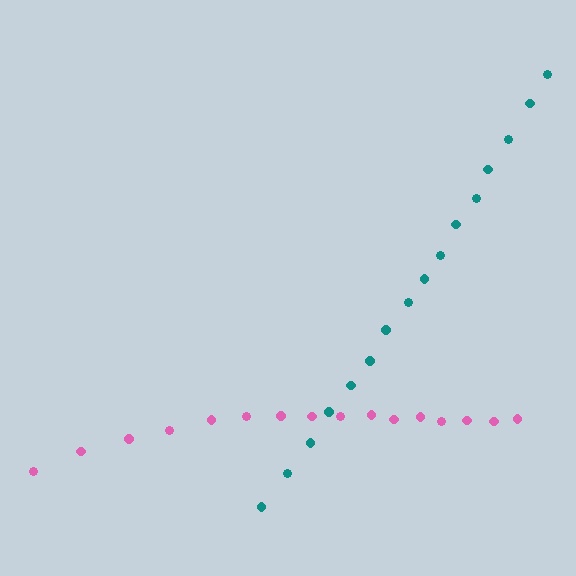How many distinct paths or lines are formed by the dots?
There are 2 distinct paths.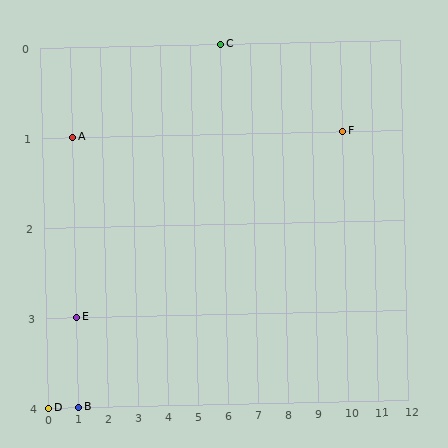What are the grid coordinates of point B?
Point B is at grid coordinates (1, 4).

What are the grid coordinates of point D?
Point D is at grid coordinates (0, 4).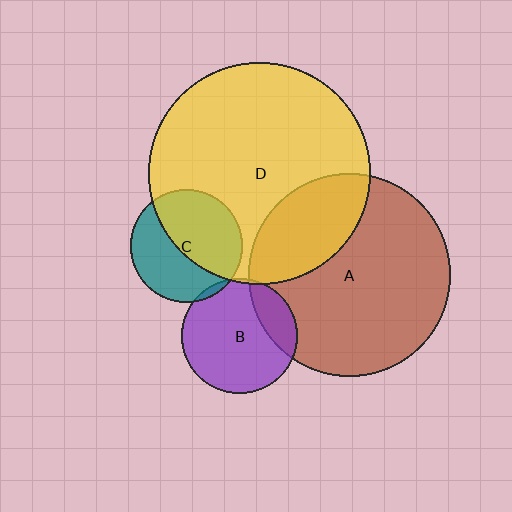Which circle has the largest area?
Circle D (yellow).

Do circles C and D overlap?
Yes.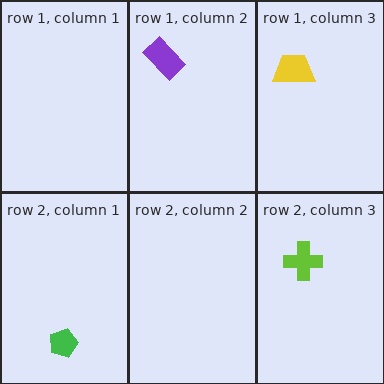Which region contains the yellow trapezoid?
The row 1, column 3 region.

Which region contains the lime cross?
The row 2, column 3 region.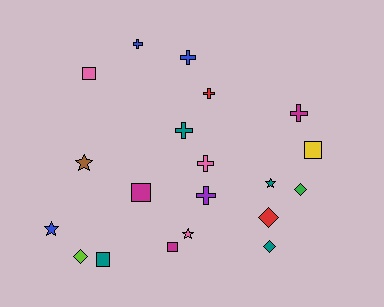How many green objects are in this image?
There is 1 green object.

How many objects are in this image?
There are 20 objects.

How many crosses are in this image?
There are 7 crosses.